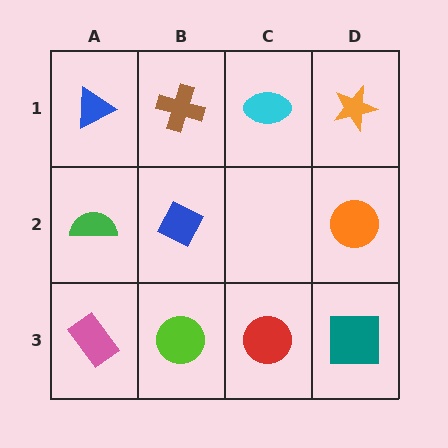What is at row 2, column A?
A green semicircle.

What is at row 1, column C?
A cyan ellipse.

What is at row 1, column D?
An orange star.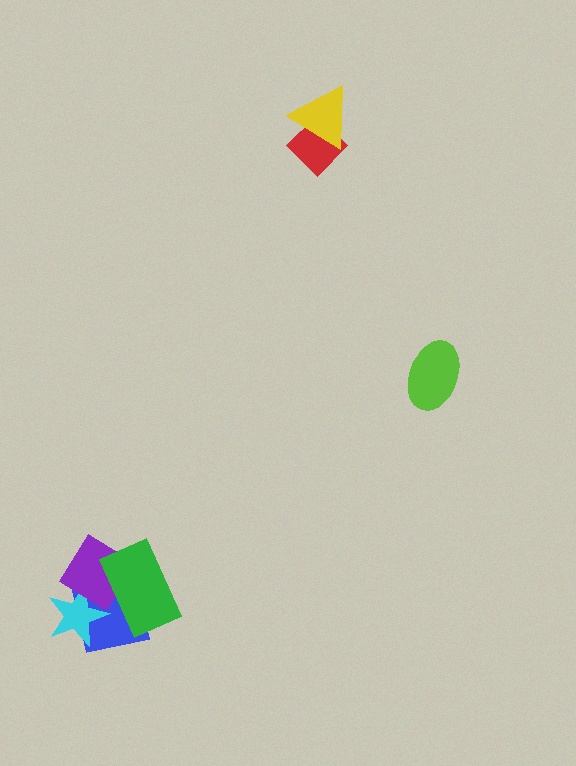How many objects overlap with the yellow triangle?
1 object overlaps with the yellow triangle.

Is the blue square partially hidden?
Yes, it is partially covered by another shape.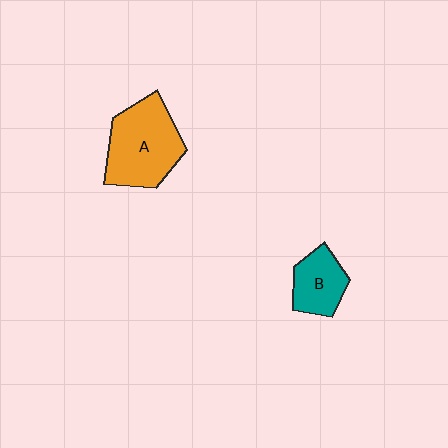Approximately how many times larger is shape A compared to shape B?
Approximately 1.8 times.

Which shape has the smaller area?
Shape B (teal).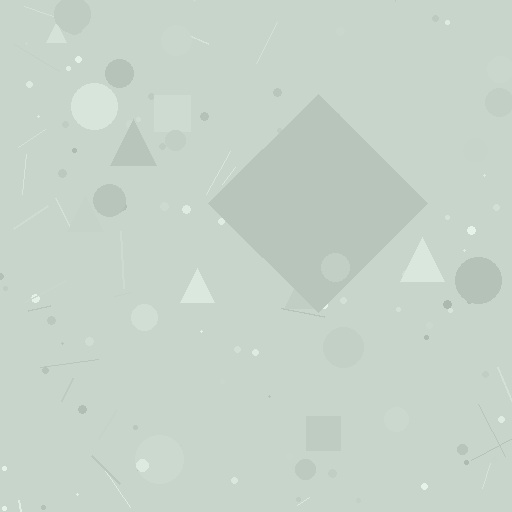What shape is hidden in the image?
A diamond is hidden in the image.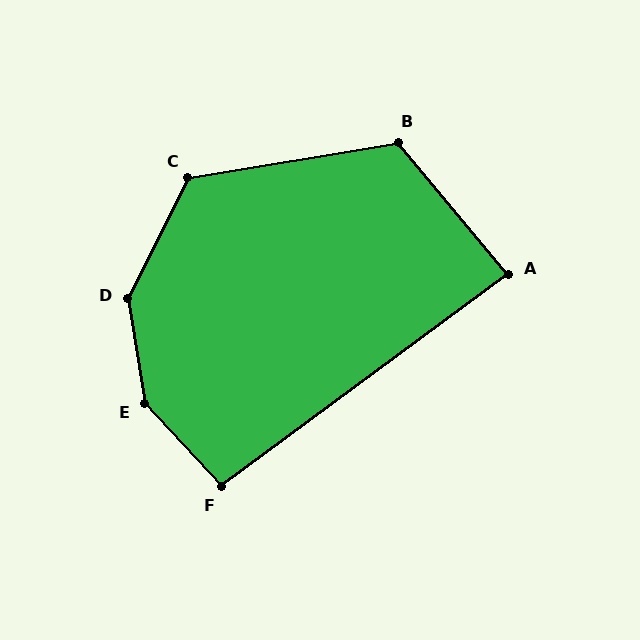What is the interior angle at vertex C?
Approximately 126 degrees (obtuse).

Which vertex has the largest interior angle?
E, at approximately 147 degrees.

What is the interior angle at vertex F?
Approximately 96 degrees (obtuse).